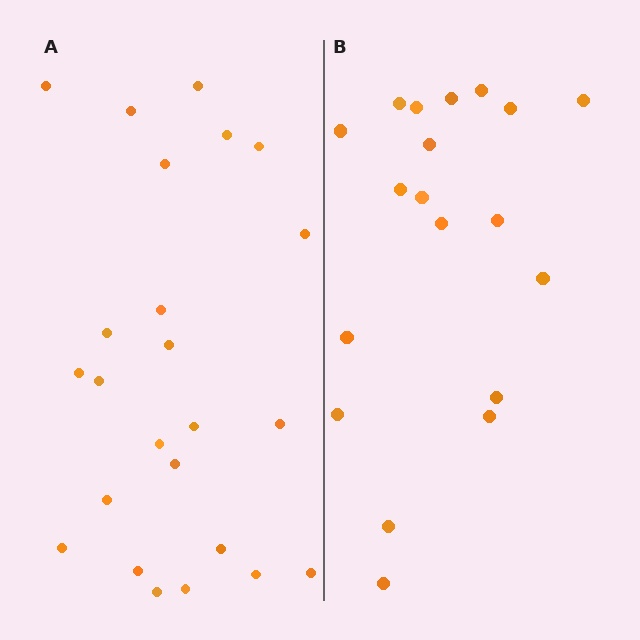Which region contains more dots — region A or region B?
Region A (the left region) has more dots.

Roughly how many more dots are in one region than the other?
Region A has about 5 more dots than region B.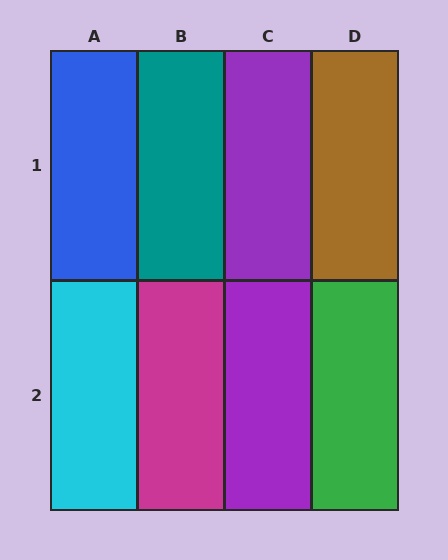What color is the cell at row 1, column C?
Purple.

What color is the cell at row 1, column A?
Blue.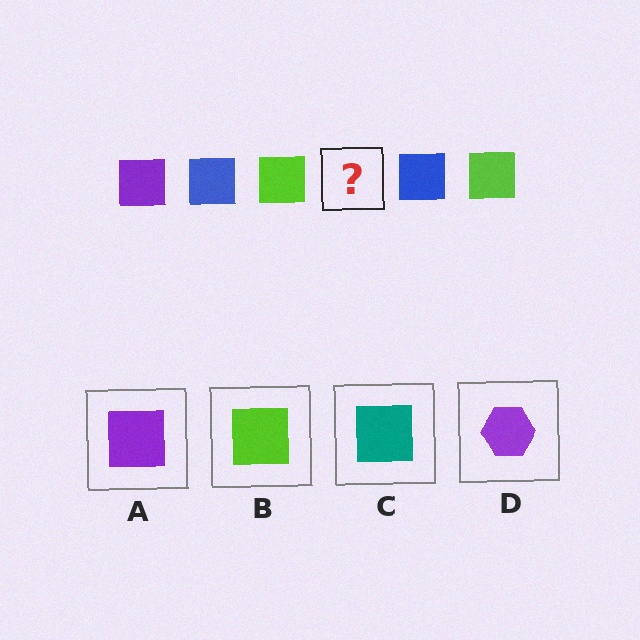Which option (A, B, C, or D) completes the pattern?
A.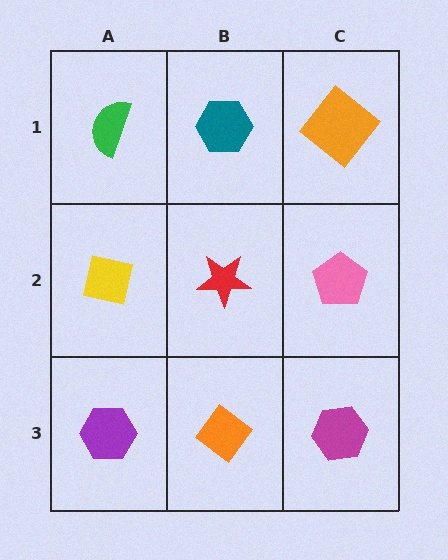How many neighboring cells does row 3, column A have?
2.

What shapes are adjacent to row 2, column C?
An orange diamond (row 1, column C), a magenta hexagon (row 3, column C), a red star (row 2, column B).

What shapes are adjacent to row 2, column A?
A green semicircle (row 1, column A), a purple hexagon (row 3, column A), a red star (row 2, column B).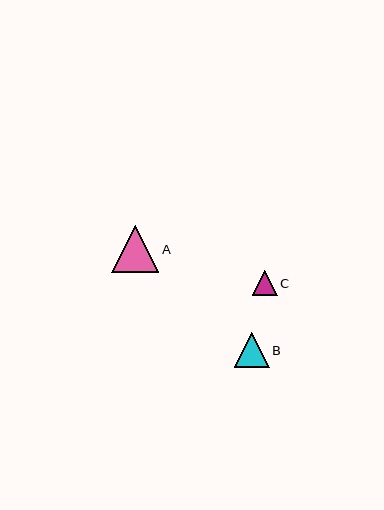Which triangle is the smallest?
Triangle C is the smallest with a size of approximately 25 pixels.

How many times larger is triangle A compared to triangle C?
Triangle A is approximately 1.9 times the size of triangle C.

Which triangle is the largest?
Triangle A is the largest with a size of approximately 47 pixels.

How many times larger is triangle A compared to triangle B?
Triangle A is approximately 1.3 times the size of triangle B.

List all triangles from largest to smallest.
From largest to smallest: A, B, C.